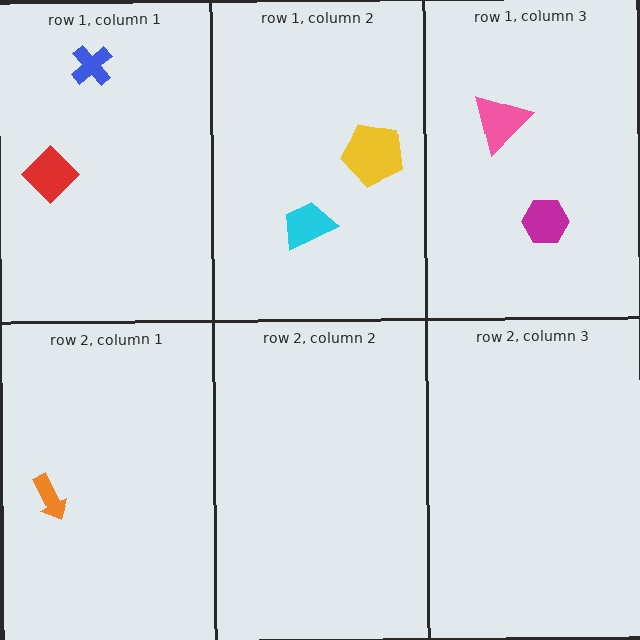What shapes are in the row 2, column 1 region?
The orange arrow.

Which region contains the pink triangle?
The row 1, column 3 region.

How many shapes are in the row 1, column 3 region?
2.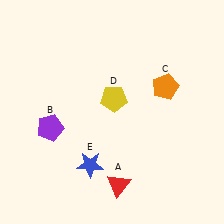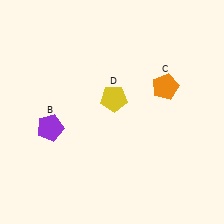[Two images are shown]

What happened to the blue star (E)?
The blue star (E) was removed in Image 2. It was in the bottom-left area of Image 1.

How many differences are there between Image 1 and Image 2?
There are 2 differences between the two images.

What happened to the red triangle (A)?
The red triangle (A) was removed in Image 2. It was in the bottom-right area of Image 1.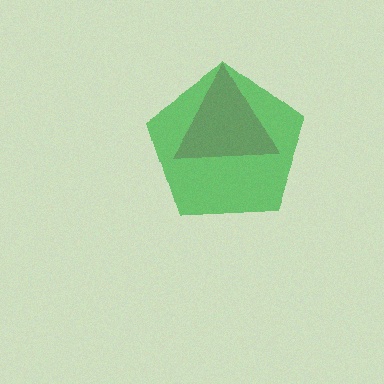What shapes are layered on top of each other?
The layered shapes are: a magenta triangle, a green pentagon.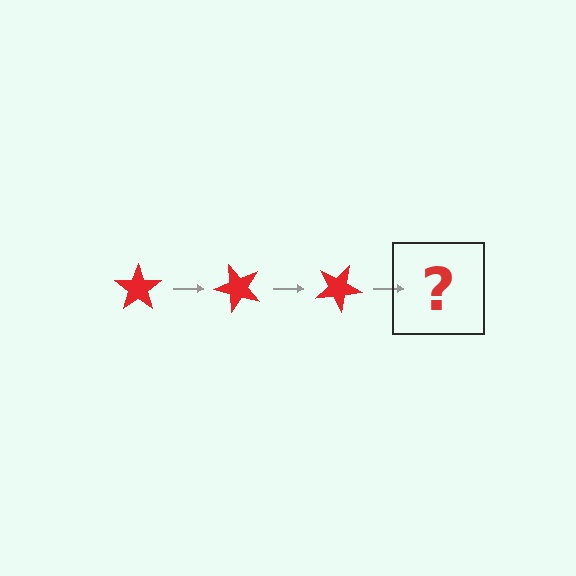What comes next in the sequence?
The next element should be a red star rotated 150 degrees.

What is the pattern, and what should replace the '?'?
The pattern is that the star rotates 50 degrees each step. The '?' should be a red star rotated 150 degrees.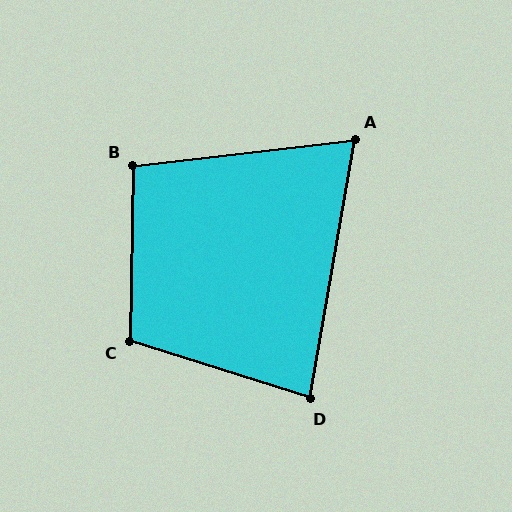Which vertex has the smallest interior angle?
A, at approximately 73 degrees.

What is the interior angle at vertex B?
Approximately 98 degrees (obtuse).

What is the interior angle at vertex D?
Approximately 82 degrees (acute).